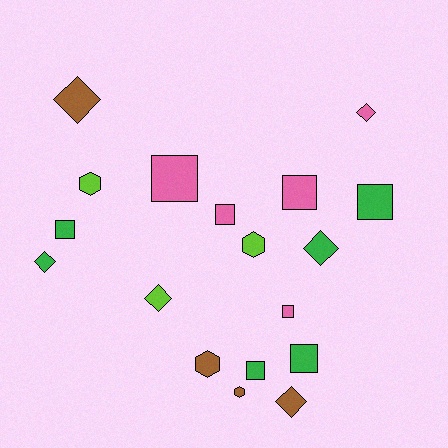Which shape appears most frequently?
Square, with 8 objects.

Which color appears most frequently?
Green, with 6 objects.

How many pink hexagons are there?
There are no pink hexagons.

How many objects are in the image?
There are 18 objects.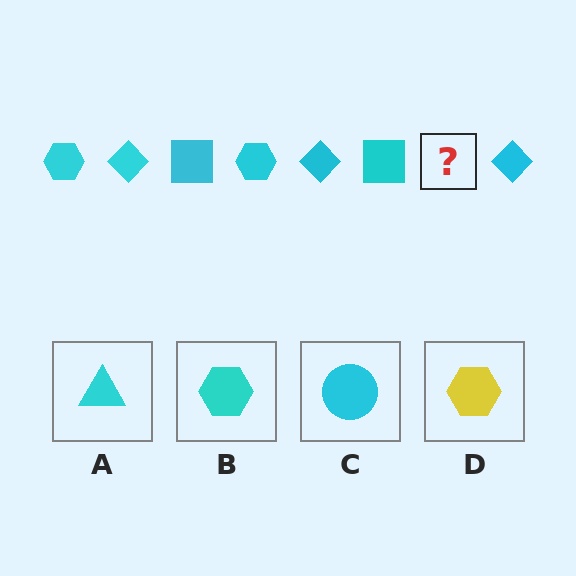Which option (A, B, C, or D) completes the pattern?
B.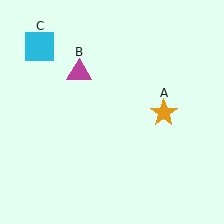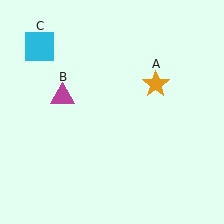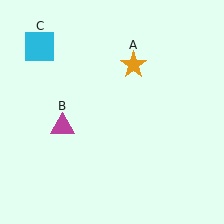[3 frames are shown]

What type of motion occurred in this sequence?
The orange star (object A), magenta triangle (object B) rotated counterclockwise around the center of the scene.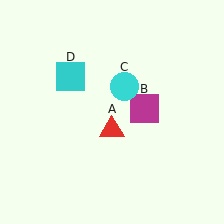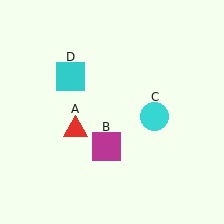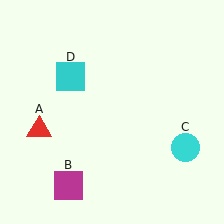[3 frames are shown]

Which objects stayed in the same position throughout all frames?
Cyan square (object D) remained stationary.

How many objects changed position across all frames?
3 objects changed position: red triangle (object A), magenta square (object B), cyan circle (object C).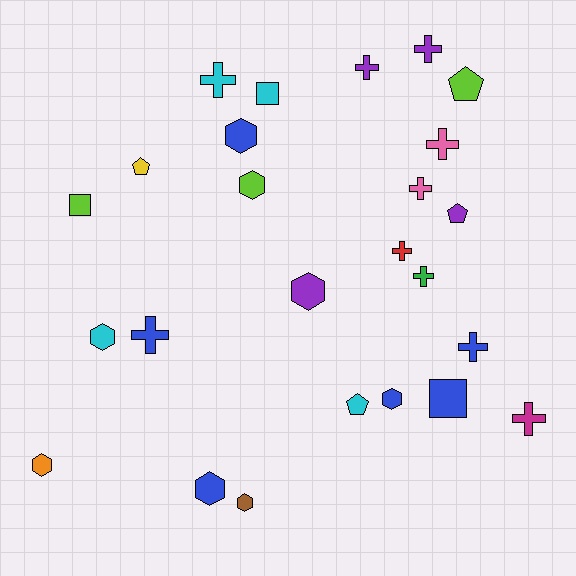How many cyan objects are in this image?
There are 4 cyan objects.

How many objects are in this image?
There are 25 objects.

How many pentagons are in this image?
There are 4 pentagons.